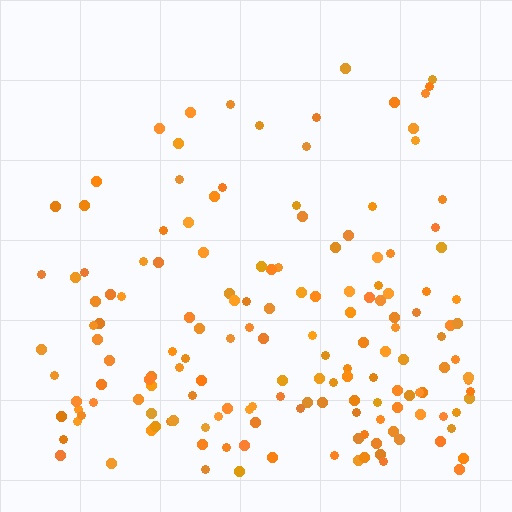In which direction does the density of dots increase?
From top to bottom, with the bottom side densest.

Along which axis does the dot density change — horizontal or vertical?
Vertical.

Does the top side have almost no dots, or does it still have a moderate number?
Still a moderate number, just noticeably fewer than the bottom.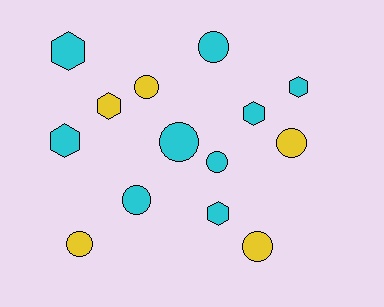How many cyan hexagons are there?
There are 5 cyan hexagons.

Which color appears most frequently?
Cyan, with 9 objects.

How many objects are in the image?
There are 14 objects.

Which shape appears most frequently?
Circle, with 8 objects.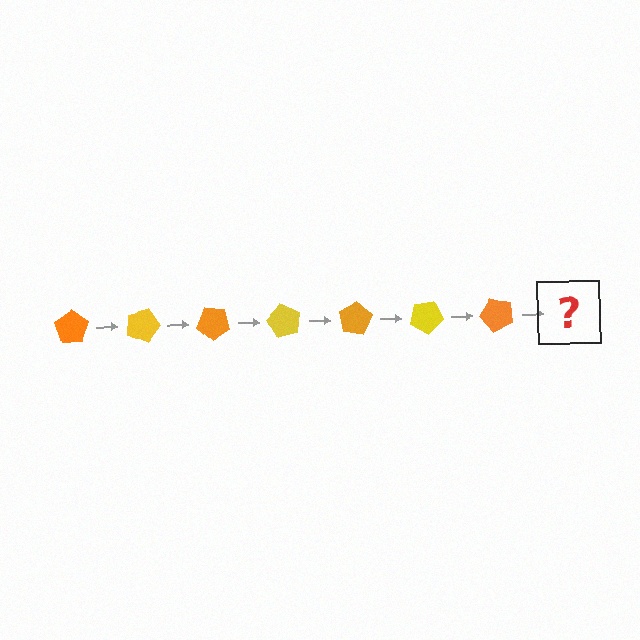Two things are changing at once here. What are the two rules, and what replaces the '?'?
The two rules are that it rotates 20 degrees each step and the color cycles through orange and yellow. The '?' should be a yellow pentagon, rotated 140 degrees from the start.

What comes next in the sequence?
The next element should be a yellow pentagon, rotated 140 degrees from the start.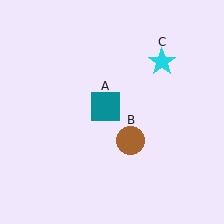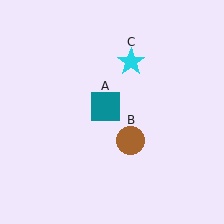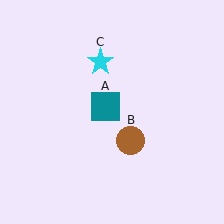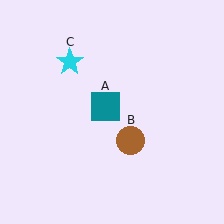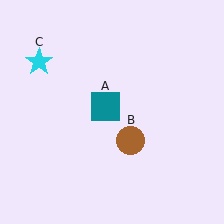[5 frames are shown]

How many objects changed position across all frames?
1 object changed position: cyan star (object C).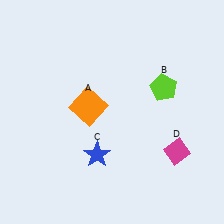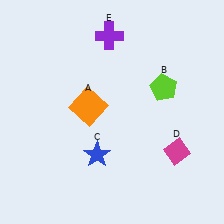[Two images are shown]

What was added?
A purple cross (E) was added in Image 2.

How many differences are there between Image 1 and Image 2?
There is 1 difference between the two images.